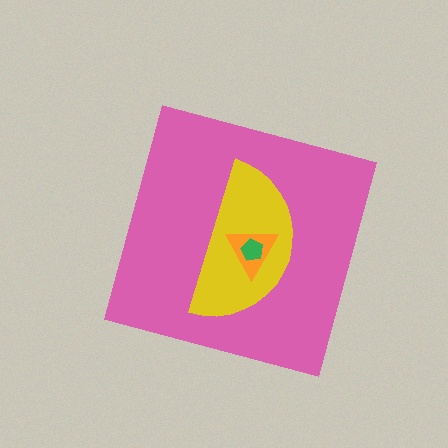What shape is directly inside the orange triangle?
The green pentagon.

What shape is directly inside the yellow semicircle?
The orange triangle.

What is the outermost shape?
The pink diamond.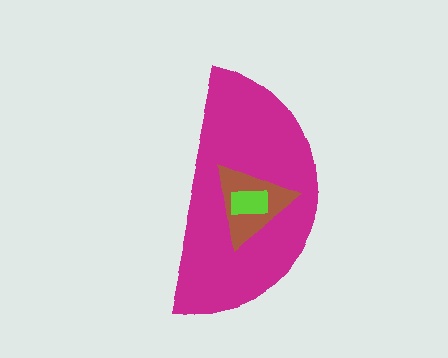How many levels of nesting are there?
3.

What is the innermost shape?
The lime rectangle.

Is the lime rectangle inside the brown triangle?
Yes.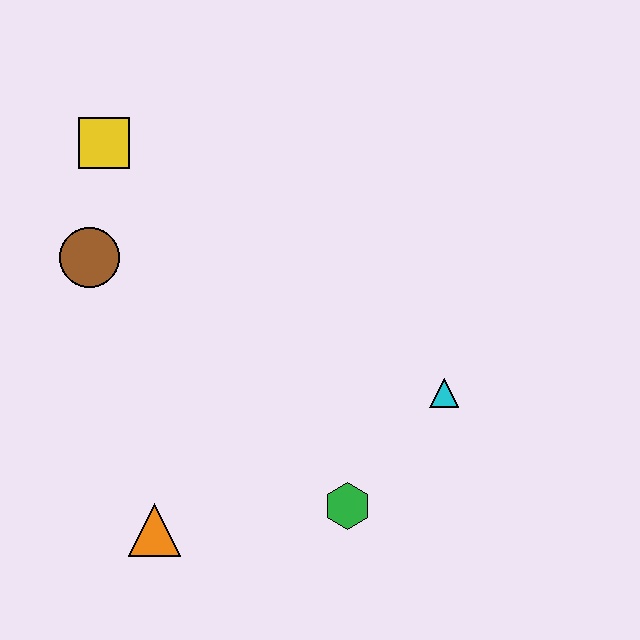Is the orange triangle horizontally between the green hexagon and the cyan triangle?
No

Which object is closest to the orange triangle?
The green hexagon is closest to the orange triangle.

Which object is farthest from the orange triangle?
The yellow square is farthest from the orange triangle.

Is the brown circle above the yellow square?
No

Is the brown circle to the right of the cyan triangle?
No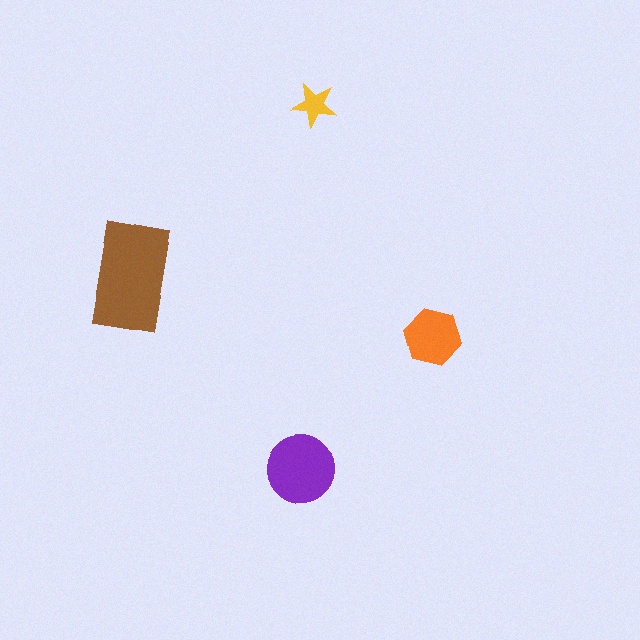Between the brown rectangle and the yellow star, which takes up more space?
The brown rectangle.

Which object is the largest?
The brown rectangle.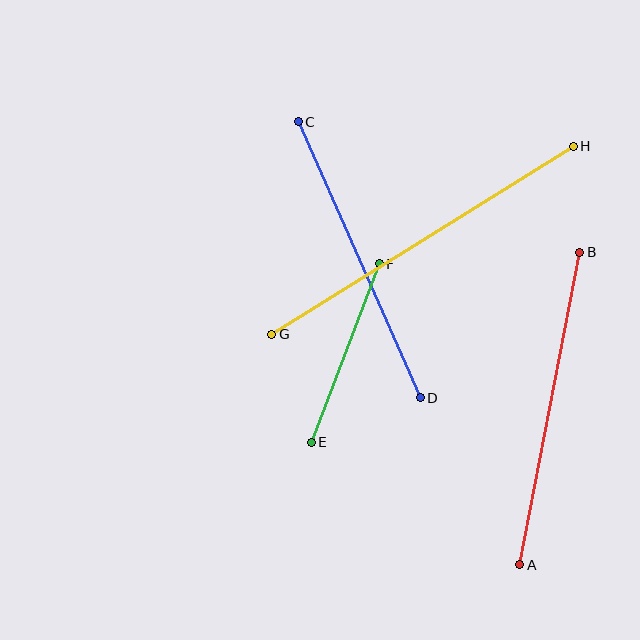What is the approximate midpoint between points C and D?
The midpoint is at approximately (359, 260) pixels.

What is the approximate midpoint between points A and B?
The midpoint is at approximately (550, 409) pixels.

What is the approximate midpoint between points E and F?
The midpoint is at approximately (345, 353) pixels.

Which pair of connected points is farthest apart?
Points G and H are farthest apart.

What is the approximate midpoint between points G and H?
The midpoint is at approximately (422, 240) pixels.